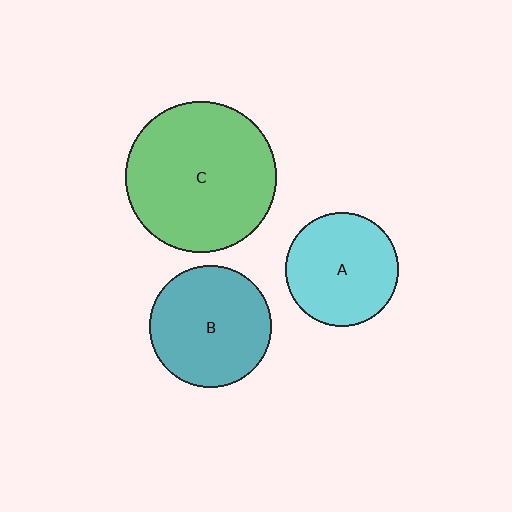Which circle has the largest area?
Circle C (green).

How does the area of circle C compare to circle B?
Approximately 1.5 times.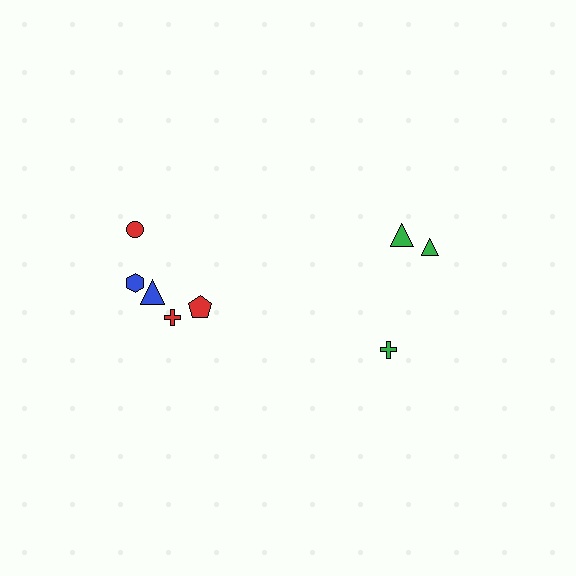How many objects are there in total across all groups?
There are 8 objects.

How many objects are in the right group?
There are 3 objects.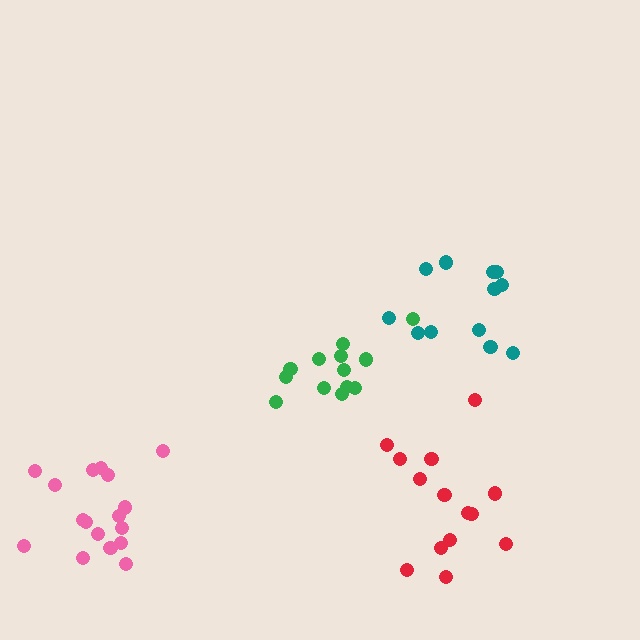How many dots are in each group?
Group 1: 13 dots, Group 2: 17 dots, Group 3: 12 dots, Group 4: 14 dots (56 total).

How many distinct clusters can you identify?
There are 4 distinct clusters.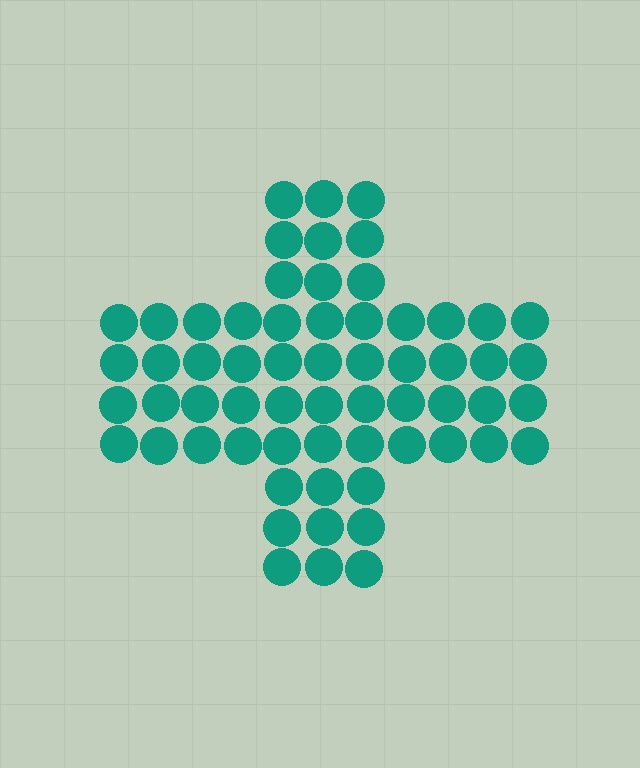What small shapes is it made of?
It is made of small circles.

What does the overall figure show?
The overall figure shows a cross.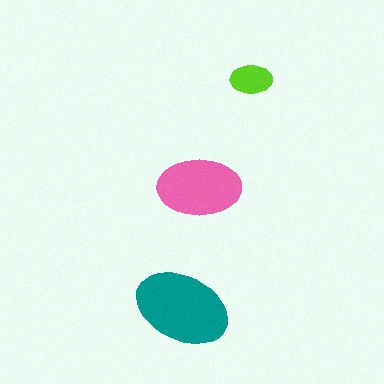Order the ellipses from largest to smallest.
the teal one, the pink one, the lime one.